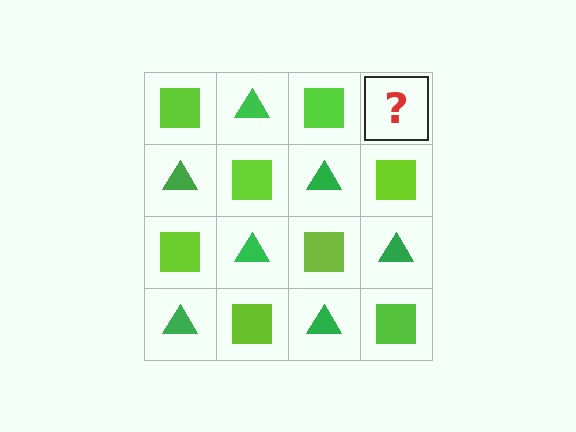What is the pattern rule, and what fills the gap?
The rule is that it alternates lime square and green triangle in a checkerboard pattern. The gap should be filled with a green triangle.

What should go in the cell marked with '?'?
The missing cell should contain a green triangle.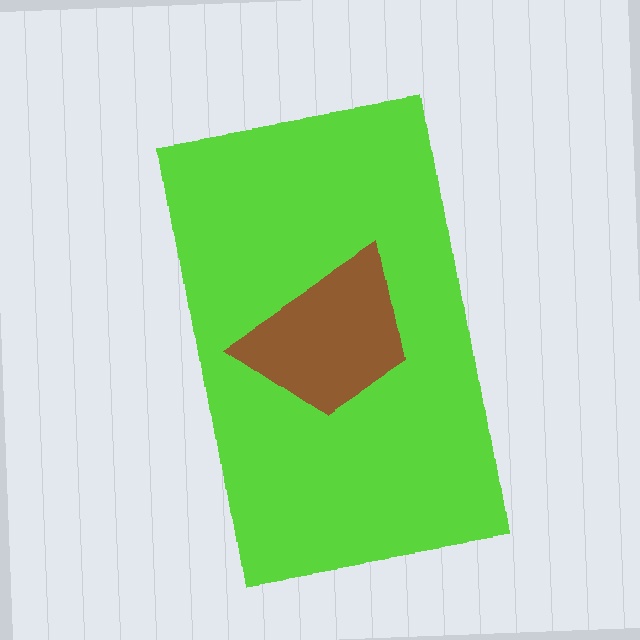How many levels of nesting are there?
2.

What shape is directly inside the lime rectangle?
The brown trapezoid.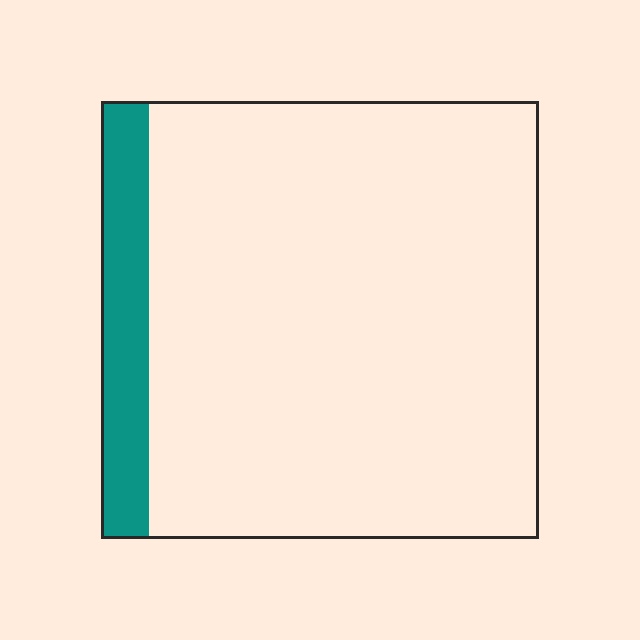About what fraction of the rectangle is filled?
About one tenth (1/10).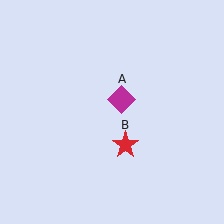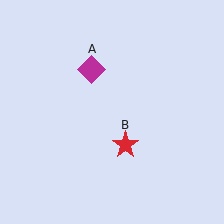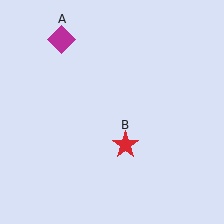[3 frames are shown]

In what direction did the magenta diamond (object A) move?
The magenta diamond (object A) moved up and to the left.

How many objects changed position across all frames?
1 object changed position: magenta diamond (object A).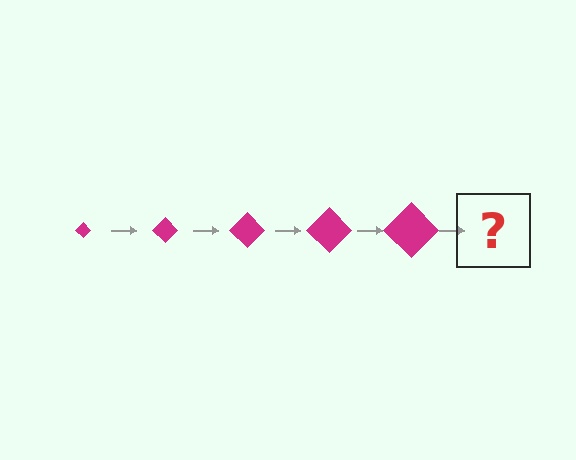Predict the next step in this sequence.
The next step is a magenta diamond, larger than the previous one.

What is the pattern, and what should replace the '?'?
The pattern is that the diamond gets progressively larger each step. The '?' should be a magenta diamond, larger than the previous one.